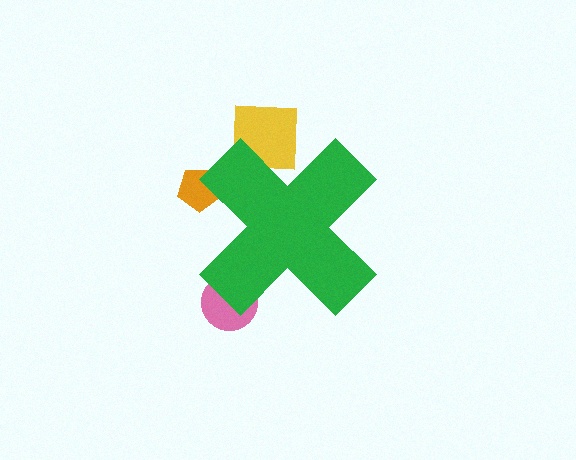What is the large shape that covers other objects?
A green cross.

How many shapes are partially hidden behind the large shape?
3 shapes are partially hidden.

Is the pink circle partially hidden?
Yes, the pink circle is partially hidden behind the green cross.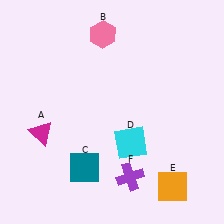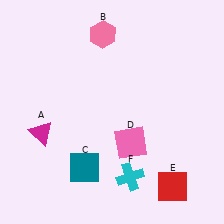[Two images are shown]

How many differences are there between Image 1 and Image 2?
There are 3 differences between the two images.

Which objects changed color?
D changed from cyan to pink. E changed from orange to red. F changed from purple to cyan.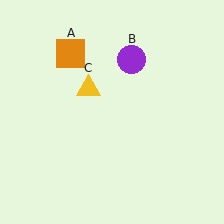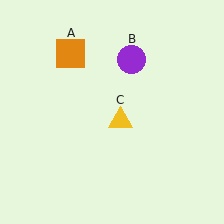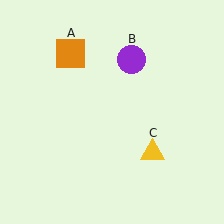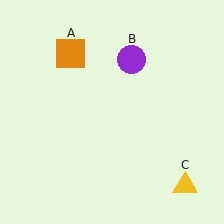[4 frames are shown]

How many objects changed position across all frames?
1 object changed position: yellow triangle (object C).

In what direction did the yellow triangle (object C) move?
The yellow triangle (object C) moved down and to the right.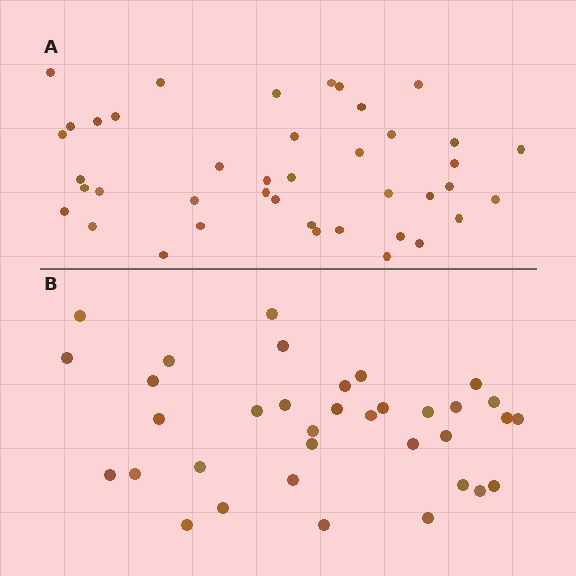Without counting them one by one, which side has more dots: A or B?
Region A (the top region) has more dots.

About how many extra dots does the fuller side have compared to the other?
Region A has about 6 more dots than region B.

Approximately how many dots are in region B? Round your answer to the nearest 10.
About 40 dots. (The exact count is 35, which rounds to 40.)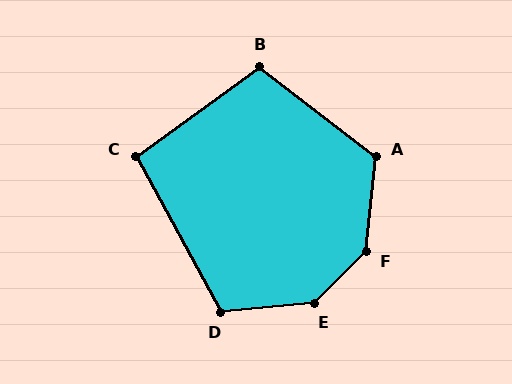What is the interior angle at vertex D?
Approximately 113 degrees (obtuse).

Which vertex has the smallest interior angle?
C, at approximately 97 degrees.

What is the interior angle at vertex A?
Approximately 122 degrees (obtuse).